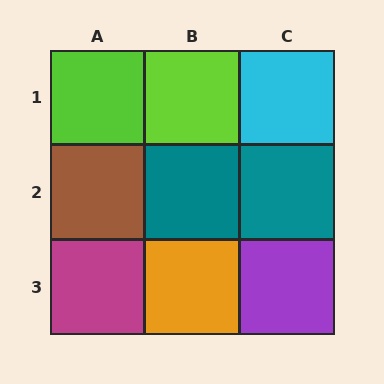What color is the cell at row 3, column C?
Purple.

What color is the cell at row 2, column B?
Teal.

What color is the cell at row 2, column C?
Teal.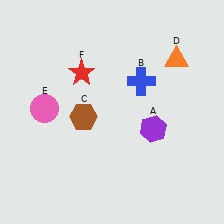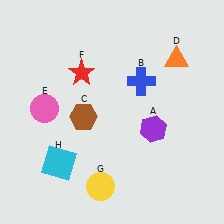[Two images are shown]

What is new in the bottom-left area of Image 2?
A yellow circle (G) was added in the bottom-left area of Image 2.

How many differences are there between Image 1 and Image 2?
There are 2 differences between the two images.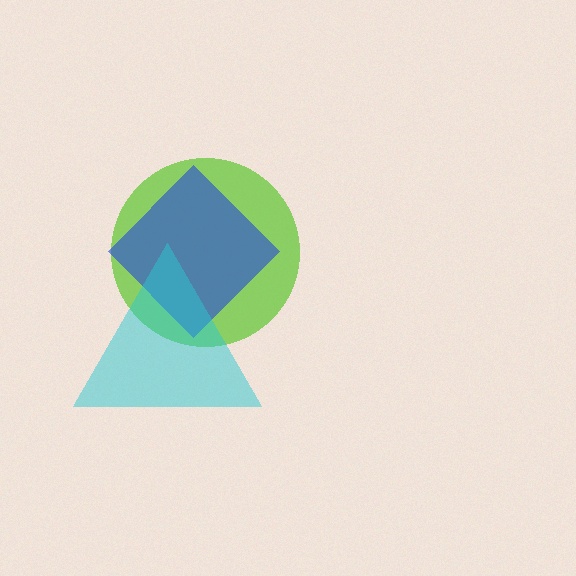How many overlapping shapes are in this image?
There are 3 overlapping shapes in the image.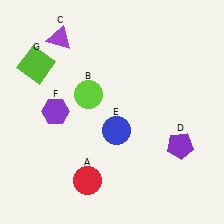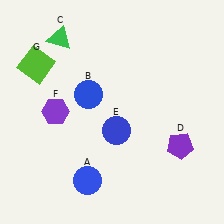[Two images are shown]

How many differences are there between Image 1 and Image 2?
There are 3 differences between the two images.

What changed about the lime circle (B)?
In Image 1, B is lime. In Image 2, it changed to blue.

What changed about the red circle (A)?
In Image 1, A is red. In Image 2, it changed to blue.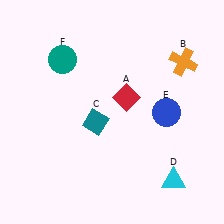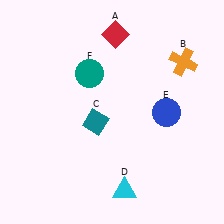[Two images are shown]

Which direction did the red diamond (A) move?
The red diamond (A) moved up.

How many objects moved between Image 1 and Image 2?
3 objects moved between the two images.